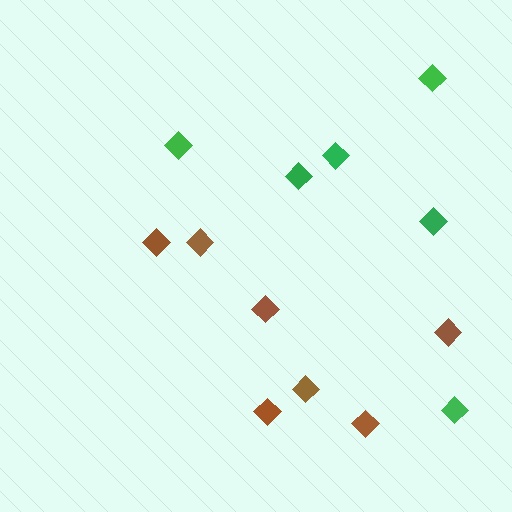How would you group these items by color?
There are 2 groups: one group of green diamonds (6) and one group of brown diamonds (7).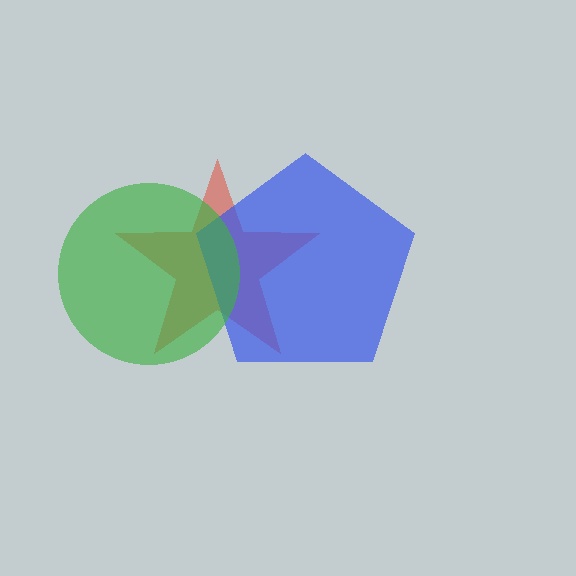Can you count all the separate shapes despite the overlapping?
Yes, there are 3 separate shapes.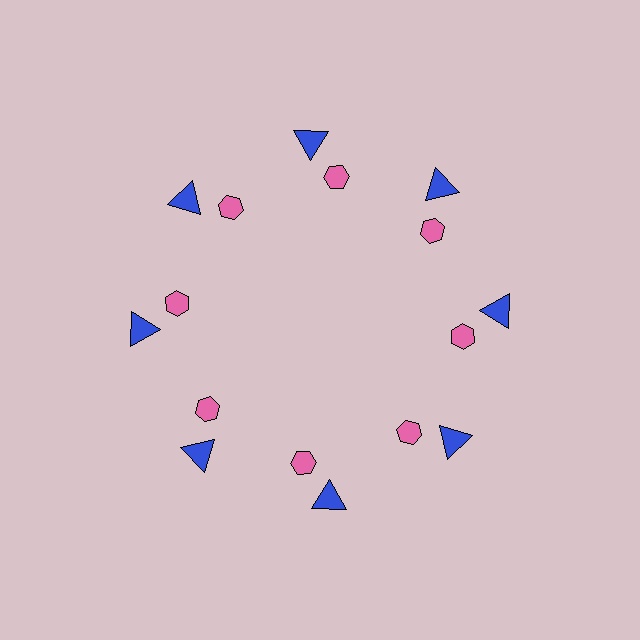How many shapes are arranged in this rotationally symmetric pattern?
There are 16 shapes, arranged in 8 groups of 2.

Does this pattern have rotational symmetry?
Yes, this pattern has 8-fold rotational symmetry. It looks the same after rotating 45 degrees around the center.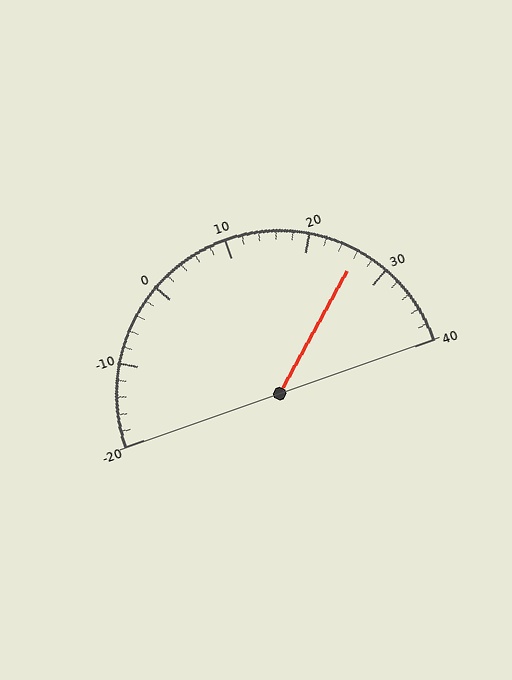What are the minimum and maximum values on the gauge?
The gauge ranges from -20 to 40.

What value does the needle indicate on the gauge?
The needle indicates approximately 26.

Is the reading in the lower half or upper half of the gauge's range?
The reading is in the upper half of the range (-20 to 40).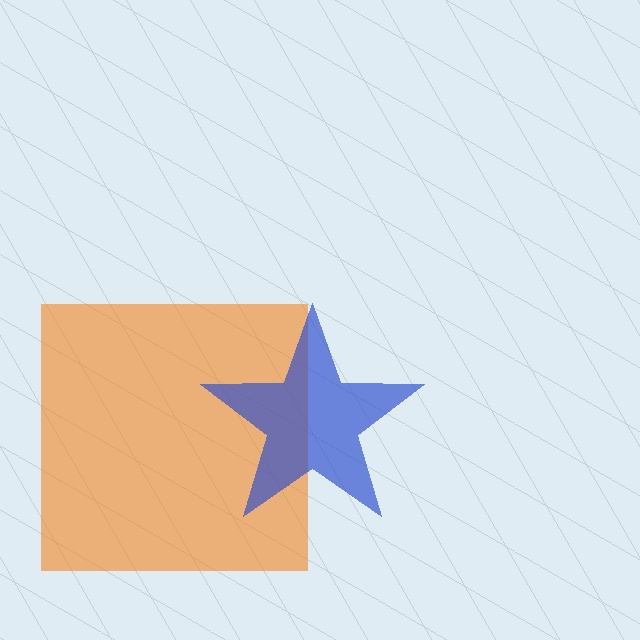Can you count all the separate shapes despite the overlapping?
Yes, there are 2 separate shapes.